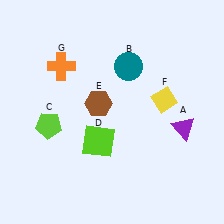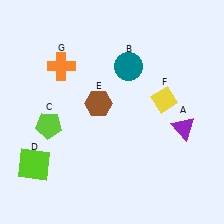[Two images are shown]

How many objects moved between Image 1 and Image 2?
1 object moved between the two images.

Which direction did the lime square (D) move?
The lime square (D) moved left.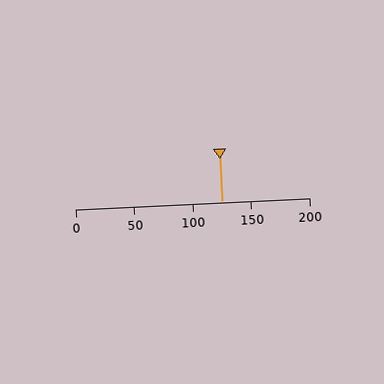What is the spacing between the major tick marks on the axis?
The major ticks are spaced 50 apart.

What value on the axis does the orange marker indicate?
The marker indicates approximately 125.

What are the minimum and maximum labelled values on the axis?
The axis runs from 0 to 200.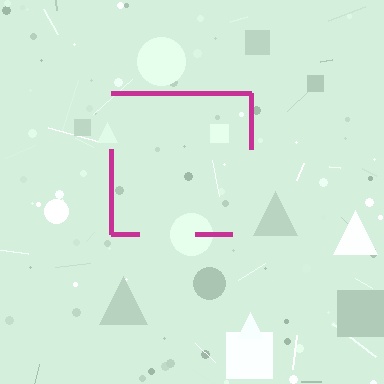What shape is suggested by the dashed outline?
The dashed outline suggests a square.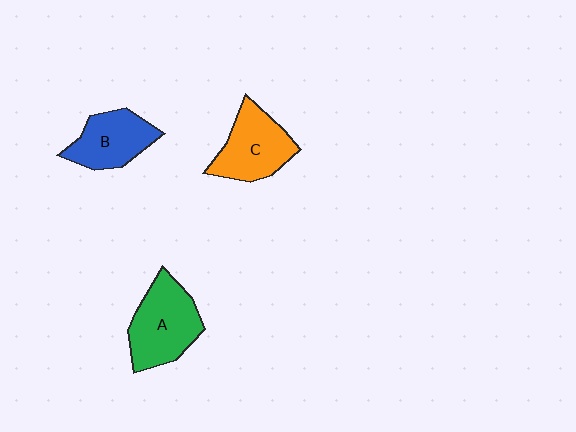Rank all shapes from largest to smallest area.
From largest to smallest: A (green), C (orange), B (blue).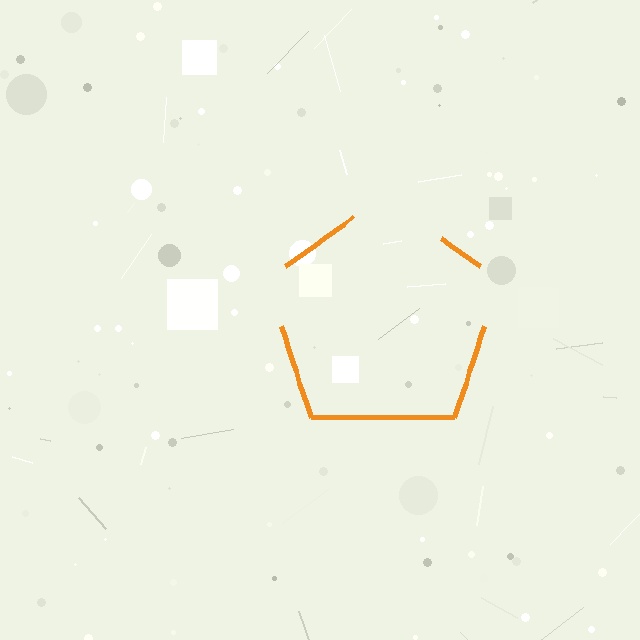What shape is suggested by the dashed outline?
The dashed outline suggests a pentagon.